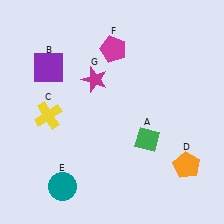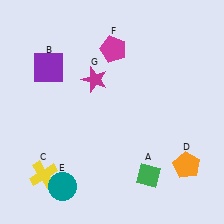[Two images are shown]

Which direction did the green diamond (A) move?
The green diamond (A) moved down.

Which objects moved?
The objects that moved are: the green diamond (A), the yellow cross (C).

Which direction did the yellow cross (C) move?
The yellow cross (C) moved down.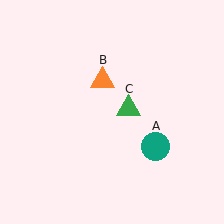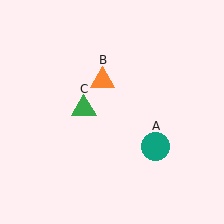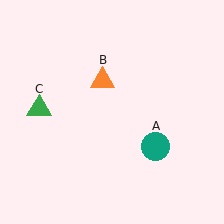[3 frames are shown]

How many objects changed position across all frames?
1 object changed position: green triangle (object C).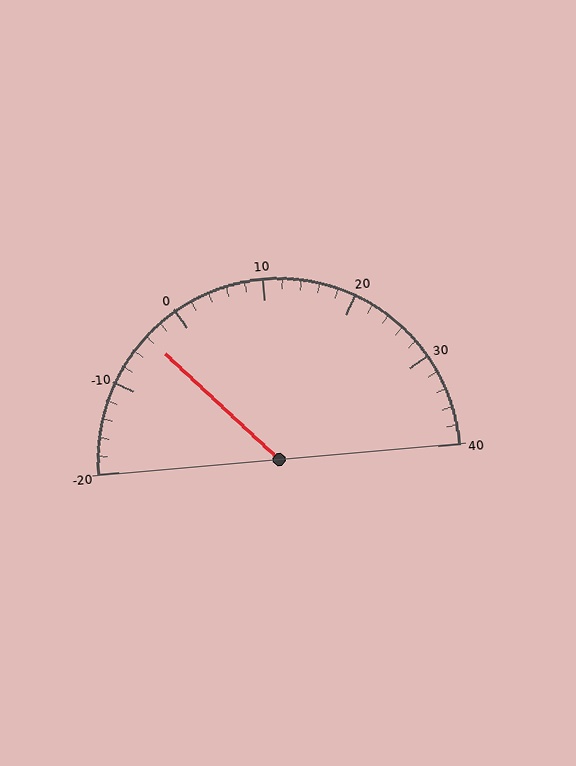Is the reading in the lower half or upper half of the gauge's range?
The reading is in the lower half of the range (-20 to 40).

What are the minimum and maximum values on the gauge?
The gauge ranges from -20 to 40.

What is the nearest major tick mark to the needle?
The nearest major tick mark is 0.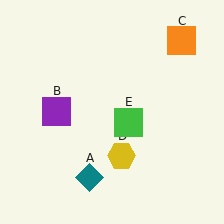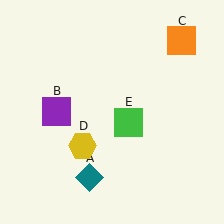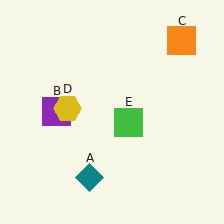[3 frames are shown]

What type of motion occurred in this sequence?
The yellow hexagon (object D) rotated clockwise around the center of the scene.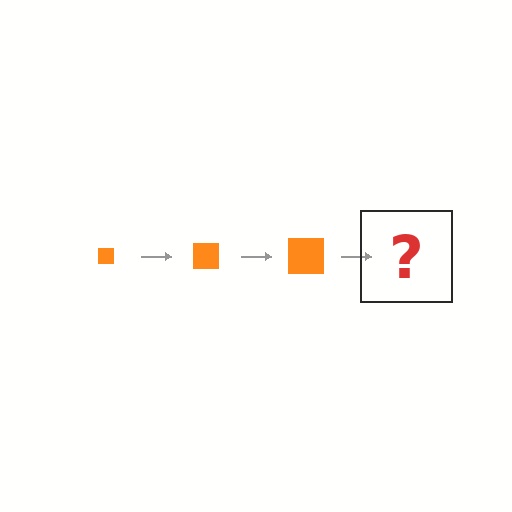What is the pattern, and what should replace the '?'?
The pattern is that the square gets progressively larger each step. The '?' should be an orange square, larger than the previous one.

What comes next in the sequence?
The next element should be an orange square, larger than the previous one.